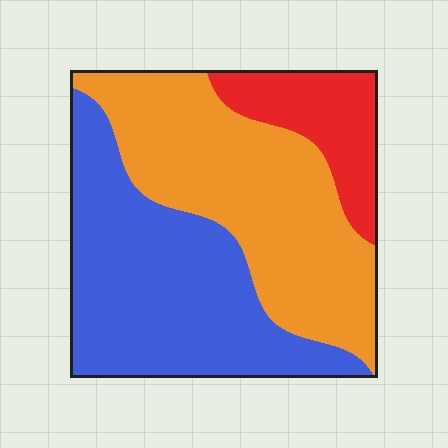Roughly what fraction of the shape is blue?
Blue takes up about two fifths (2/5) of the shape.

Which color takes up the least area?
Red, at roughly 15%.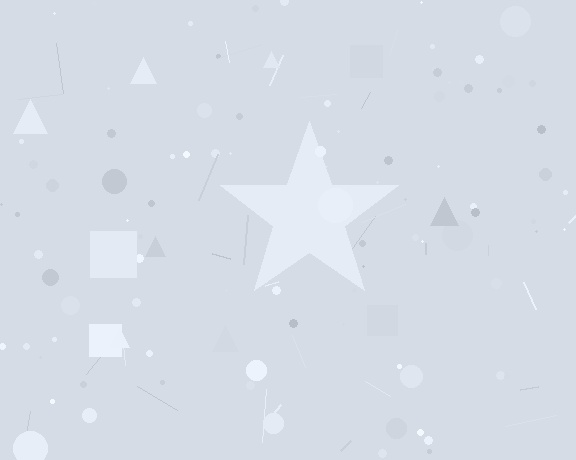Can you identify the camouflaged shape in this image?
The camouflaged shape is a star.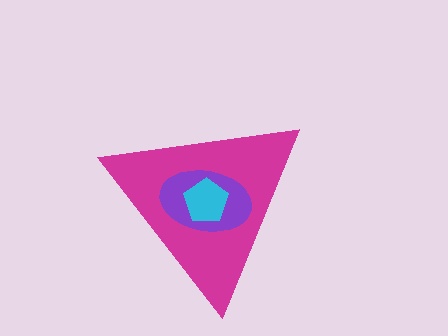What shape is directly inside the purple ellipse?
The cyan pentagon.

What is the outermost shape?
The magenta triangle.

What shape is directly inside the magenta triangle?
The purple ellipse.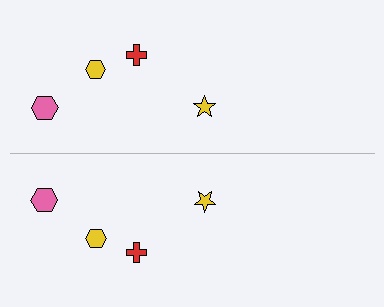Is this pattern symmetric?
Yes, this pattern has bilateral (reflection) symmetry.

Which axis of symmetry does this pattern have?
The pattern has a horizontal axis of symmetry running through the center of the image.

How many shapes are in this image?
There are 8 shapes in this image.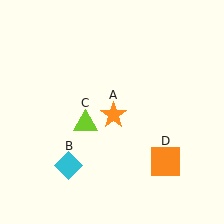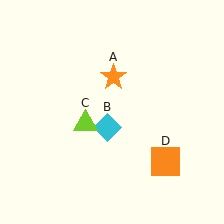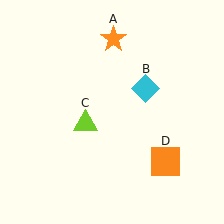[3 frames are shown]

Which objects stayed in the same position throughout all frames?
Lime triangle (object C) and orange square (object D) remained stationary.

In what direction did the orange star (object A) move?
The orange star (object A) moved up.